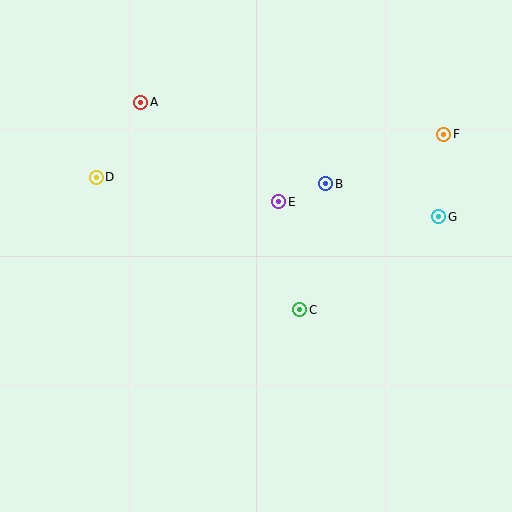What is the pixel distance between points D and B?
The distance between D and B is 230 pixels.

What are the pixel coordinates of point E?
Point E is at (279, 202).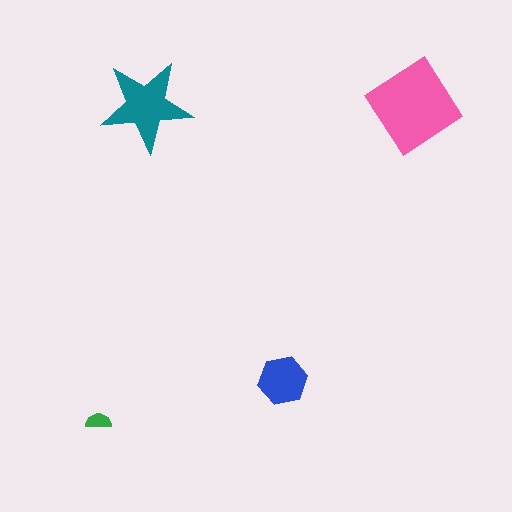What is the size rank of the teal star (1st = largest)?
2nd.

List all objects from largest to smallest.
The pink diamond, the teal star, the blue hexagon, the green semicircle.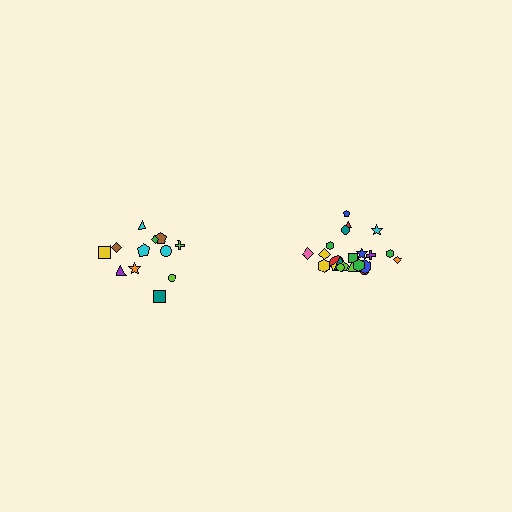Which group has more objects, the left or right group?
The right group.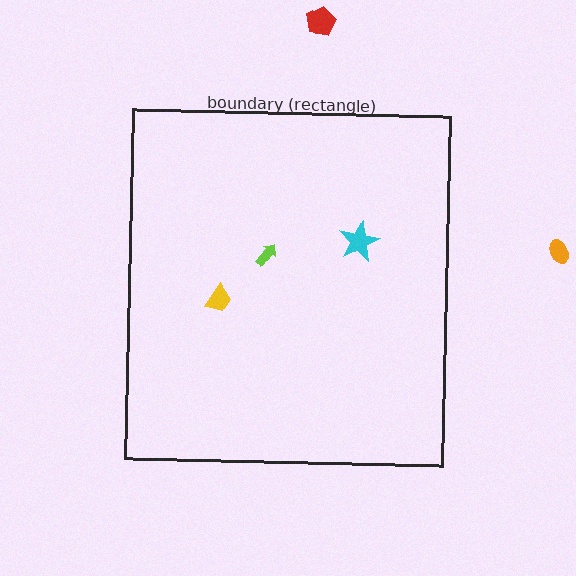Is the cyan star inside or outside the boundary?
Inside.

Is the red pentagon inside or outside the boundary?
Outside.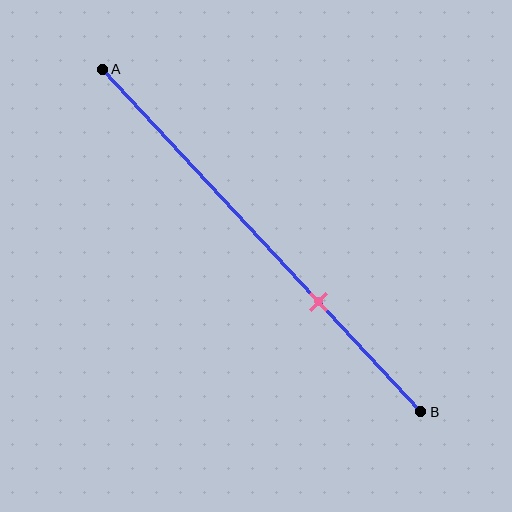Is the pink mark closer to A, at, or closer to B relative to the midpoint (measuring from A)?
The pink mark is closer to point B than the midpoint of segment AB.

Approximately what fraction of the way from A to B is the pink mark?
The pink mark is approximately 70% of the way from A to B.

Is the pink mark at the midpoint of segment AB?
No, the mark is at about 70% from A, not at the 50% midpoint.